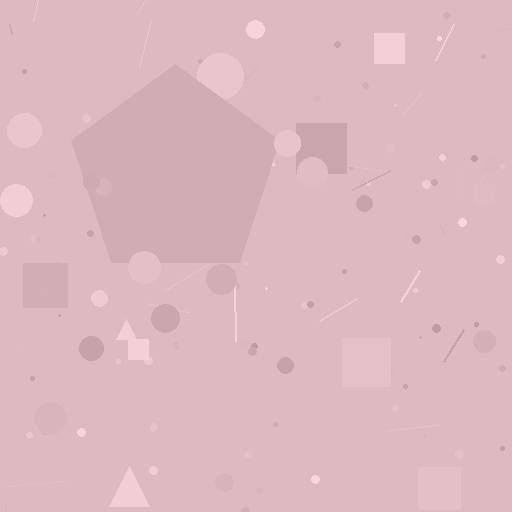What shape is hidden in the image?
A pentagon is hidden in the image.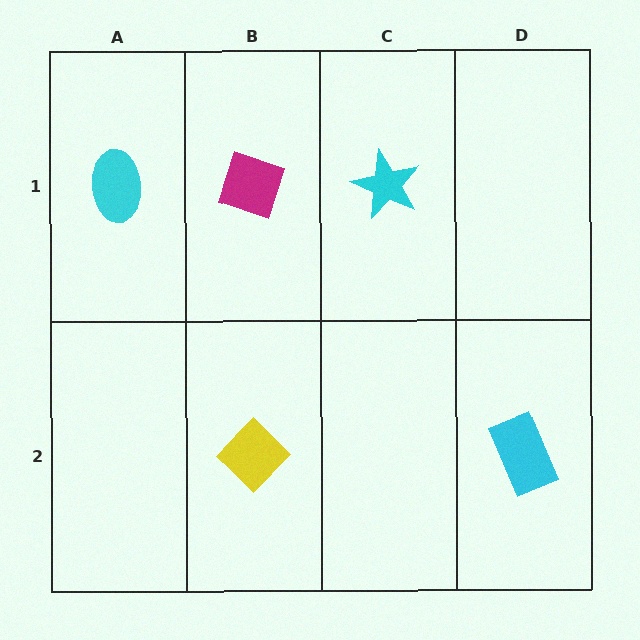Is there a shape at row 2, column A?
No, that cell is empty.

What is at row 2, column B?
A yellow diamond.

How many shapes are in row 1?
3 shapes.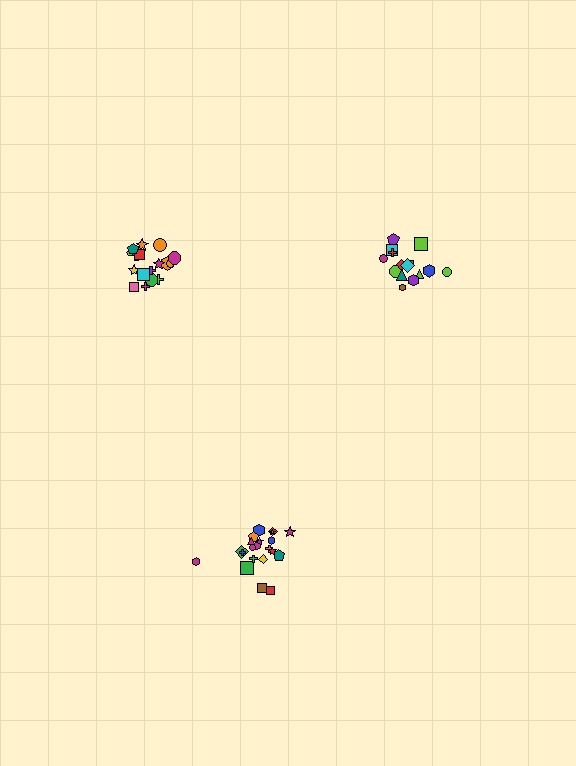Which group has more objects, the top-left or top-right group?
The top-left group.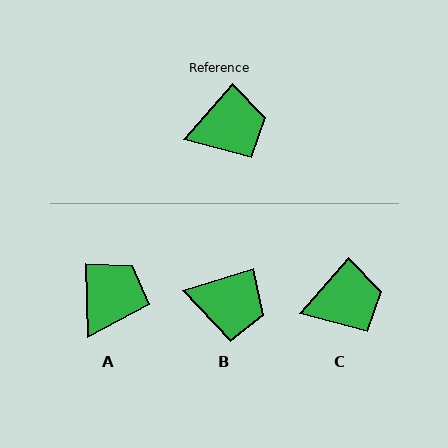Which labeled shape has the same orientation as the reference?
C.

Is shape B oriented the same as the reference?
No, it is off by about 32 degrees.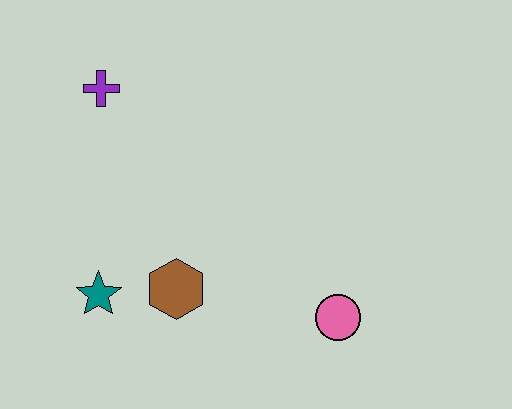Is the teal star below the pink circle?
No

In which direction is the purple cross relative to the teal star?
The purple cross is above the teal star.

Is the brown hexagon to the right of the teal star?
Yes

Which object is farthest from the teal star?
The pink circle is farthest from the teal star.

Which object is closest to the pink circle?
The brown hexagon is closest to the pink circle.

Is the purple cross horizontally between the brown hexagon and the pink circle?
No